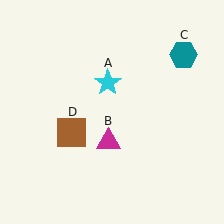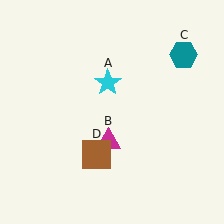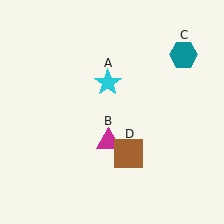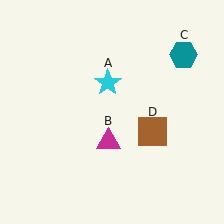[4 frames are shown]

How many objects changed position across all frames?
1 object changed position: brown square (object D).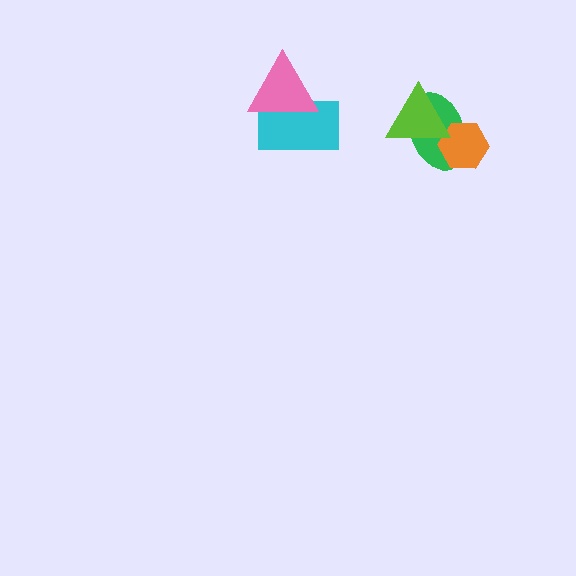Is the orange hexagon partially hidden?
Yes, it is partially covered by another shape.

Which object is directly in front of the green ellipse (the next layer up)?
The orange hexagon is directly in front of the green ellipse.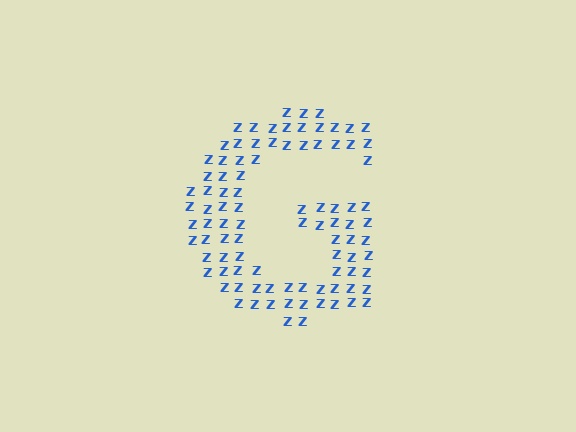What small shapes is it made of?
It is made of small letter Z's.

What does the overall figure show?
The overall figure shows the letter G.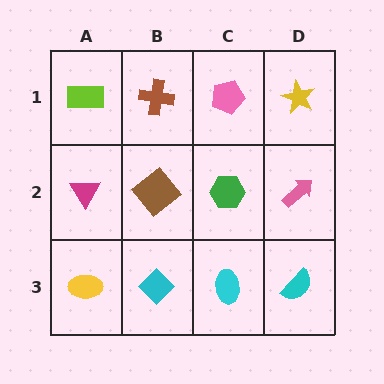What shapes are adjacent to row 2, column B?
A brown cross (row 1, column B), a cyan diamond (row 3, column B), a magenta triangle (row 2, column A), a green hexagon (row 2, column C).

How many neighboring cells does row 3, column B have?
3.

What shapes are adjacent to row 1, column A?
A magenta triangle (row 2, column A), a brown cross (row 1, column B).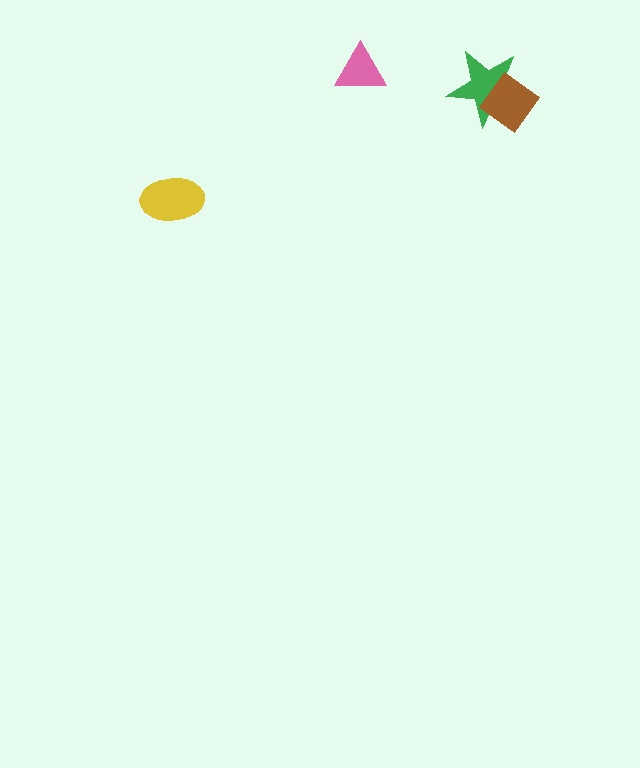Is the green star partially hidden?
Yes, it is partially covered by another shape.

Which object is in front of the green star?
The brown diamond is in front of the green star.